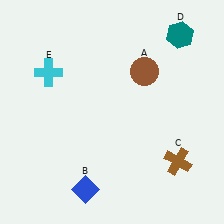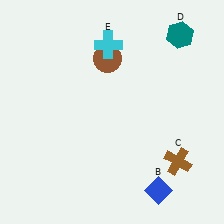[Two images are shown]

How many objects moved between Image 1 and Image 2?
3 objects moved between the two images.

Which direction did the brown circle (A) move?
The brown circle (A) moved left.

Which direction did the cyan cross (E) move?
The cyan cross (E) moved right.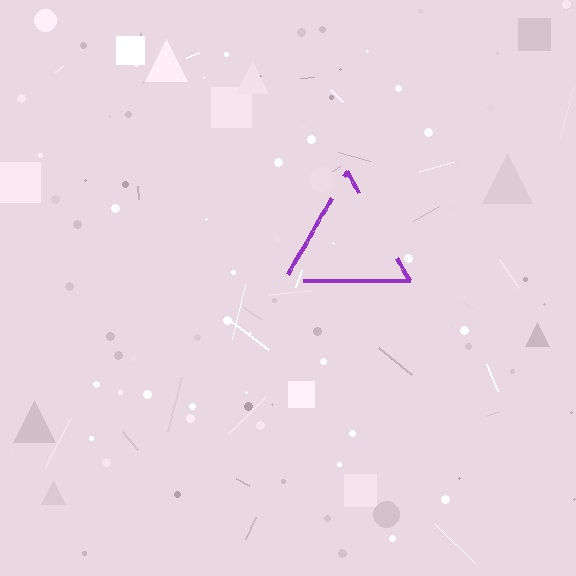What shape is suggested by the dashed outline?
The dashed outline suggests a triangle.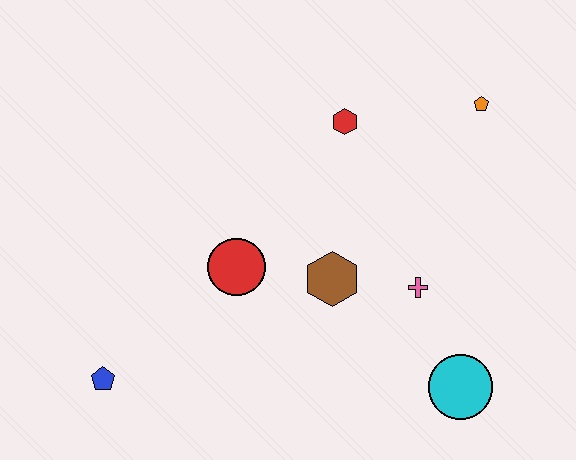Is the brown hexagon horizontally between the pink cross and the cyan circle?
No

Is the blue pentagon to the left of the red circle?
Yes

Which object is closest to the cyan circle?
The pink cross is closest to the cyan circle.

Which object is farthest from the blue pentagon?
The orange pentagon is farthest from the blue pentagon.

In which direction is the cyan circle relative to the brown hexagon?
The cyan circle is to the right of the brown hexagon.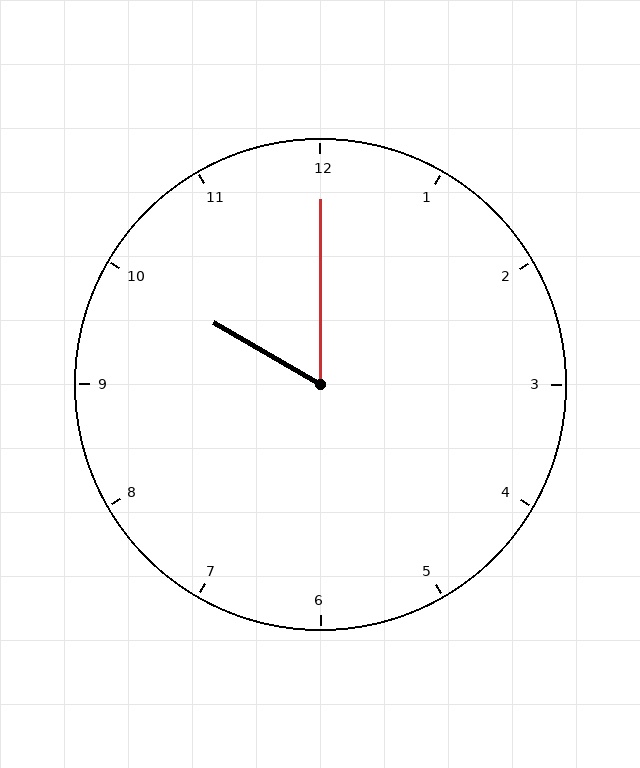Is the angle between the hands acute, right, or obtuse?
It is acute.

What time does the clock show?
10:00.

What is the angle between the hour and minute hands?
Approximately 60 degrees.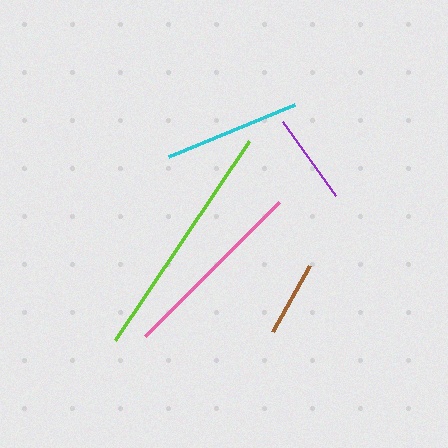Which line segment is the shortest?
The brown line is the shortest at approximately 76 pixels.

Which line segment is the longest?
The lime line is the longest at approximately 239 pixels.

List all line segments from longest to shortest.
From longest to shortest: lime, pink, cyan, purple, brown.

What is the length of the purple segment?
The purple segment is approximately 91 pixels long.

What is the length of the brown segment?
The brown segment is approximately 76 pixels long.